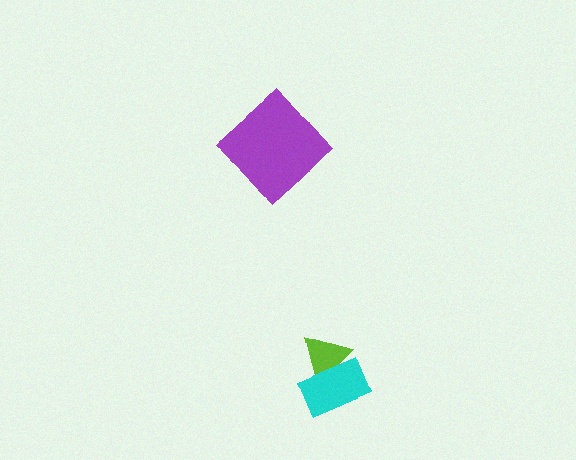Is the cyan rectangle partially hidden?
No, no other shape covers it.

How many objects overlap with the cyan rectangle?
1 object overlaps with the cyan rectangle.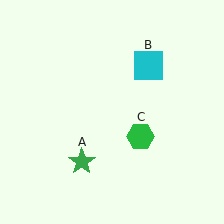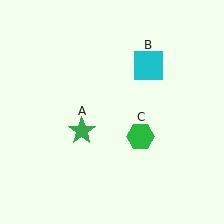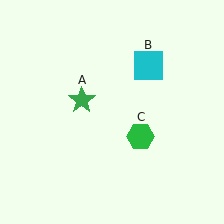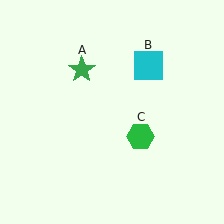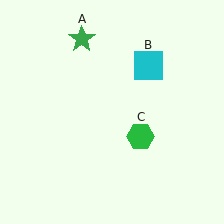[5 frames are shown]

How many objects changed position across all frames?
1 object changed position: green star (object A).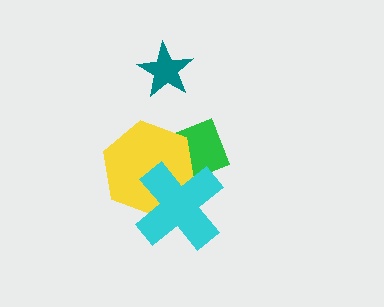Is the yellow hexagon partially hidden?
Yes, it is partially covered by another shape.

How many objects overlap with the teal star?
0 objects overlap with the teal star.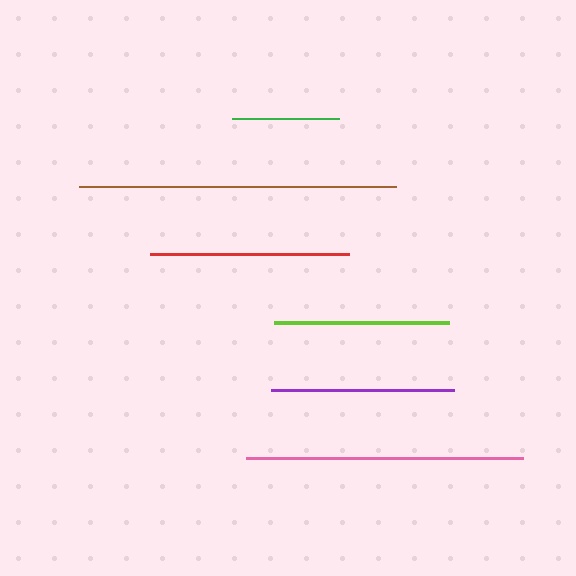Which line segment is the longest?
The brown line is the longest at approximately 317 pixels.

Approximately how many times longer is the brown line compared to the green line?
The brown line is approximately 3.0 times the length of the green line.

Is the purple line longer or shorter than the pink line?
The pink line is longer than the purple line.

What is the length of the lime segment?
The lime segment is approximately 175 pixels long.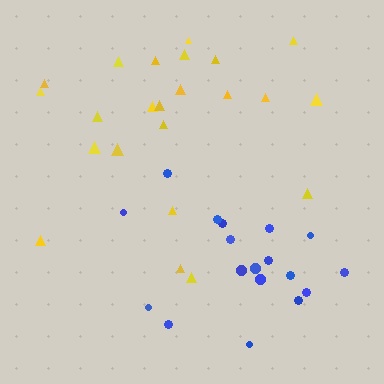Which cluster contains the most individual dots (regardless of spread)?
Yellow (24).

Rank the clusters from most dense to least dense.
blue, yellow.